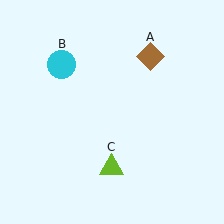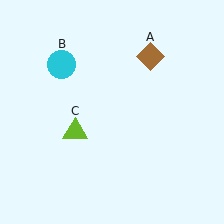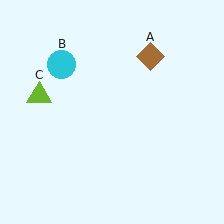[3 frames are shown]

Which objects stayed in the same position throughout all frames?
Brown diamond (object A) and cyan circle (object B) remained stationary.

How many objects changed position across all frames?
1 object changed position: lime triangle (object C).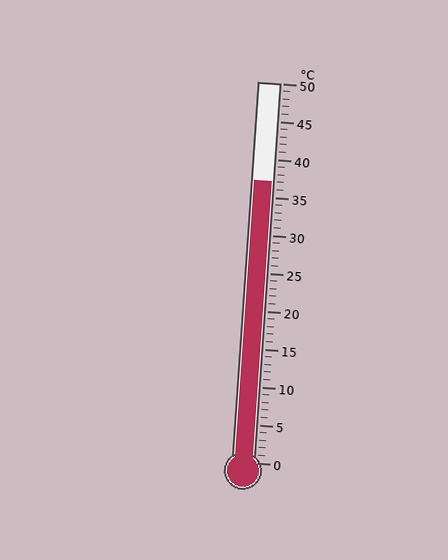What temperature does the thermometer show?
The thermometer shows approximately 37°C.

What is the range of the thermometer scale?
The thermometer scale ranges from 0°C to 50°C.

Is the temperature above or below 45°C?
The temperature is below 45°C.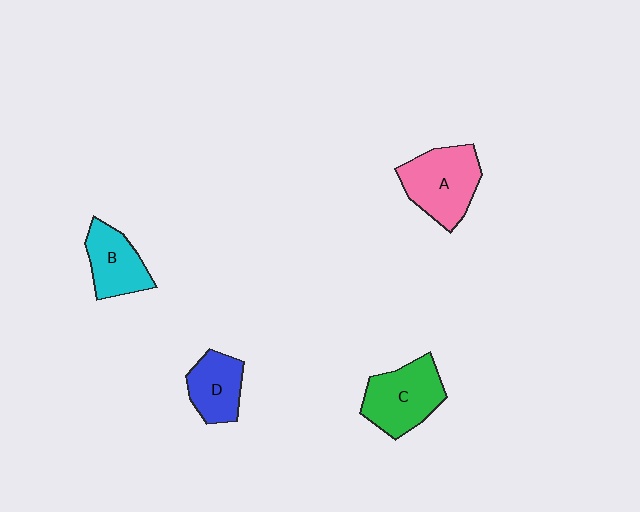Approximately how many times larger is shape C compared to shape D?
Approximately 1.4 times.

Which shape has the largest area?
Shape A (pink).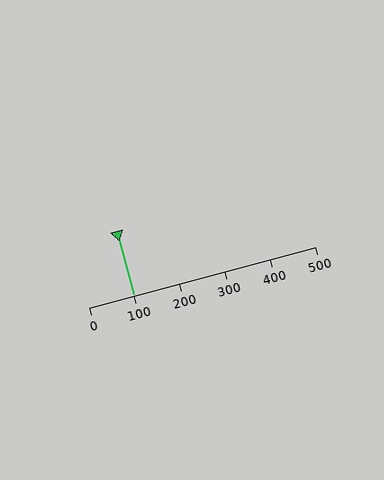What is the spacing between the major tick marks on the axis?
The major ticks are spaced 100 apart.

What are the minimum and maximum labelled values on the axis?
The axis runs from 0 to 500.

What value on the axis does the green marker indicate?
The marker indicates approximately 100.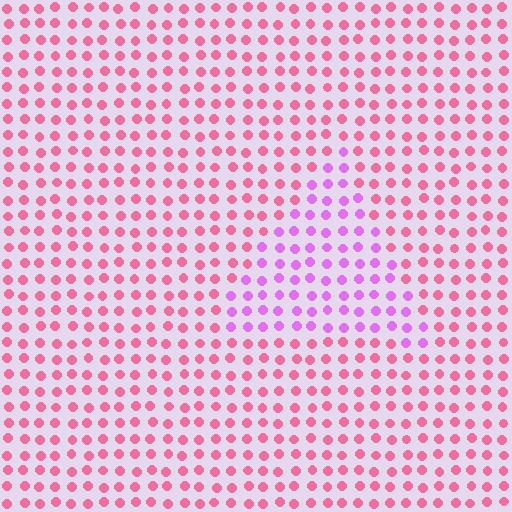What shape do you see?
I see a triangle.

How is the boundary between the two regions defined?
The boundary is defined purely by a slight shift in hue (about 44 degrees). Spacing, size, and orientation are identical on both sides.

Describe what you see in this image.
The image is filled with small pink elements in a uniform arrangement. A triangle-shaped region is visible where the elements are tinted to a slightly different hue, forming a subtle color boundary.